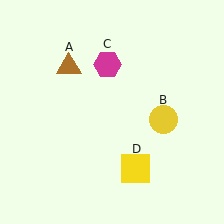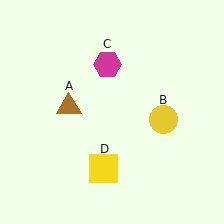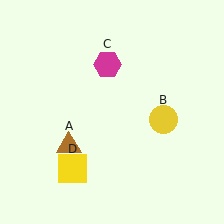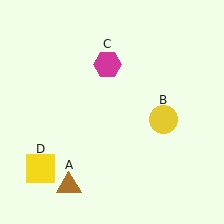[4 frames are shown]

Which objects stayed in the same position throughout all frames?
Yellow circle (object B) and magenta hexagon (object C) remained stationary.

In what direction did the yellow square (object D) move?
The yellow square (object D) moved left.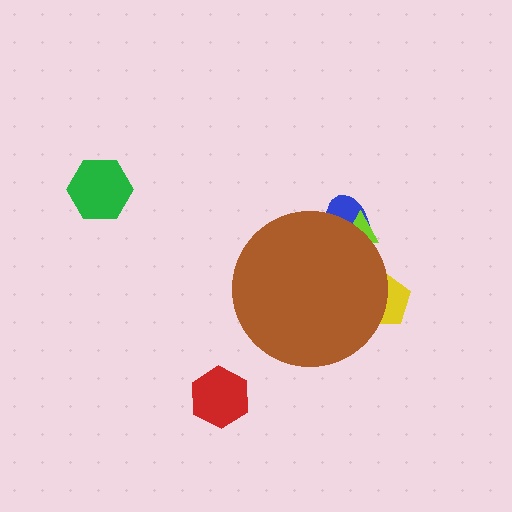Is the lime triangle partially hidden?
Yes, the lime triangle is partially hidden behind the brown circle.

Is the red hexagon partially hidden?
No, the red hexagon is fully visible.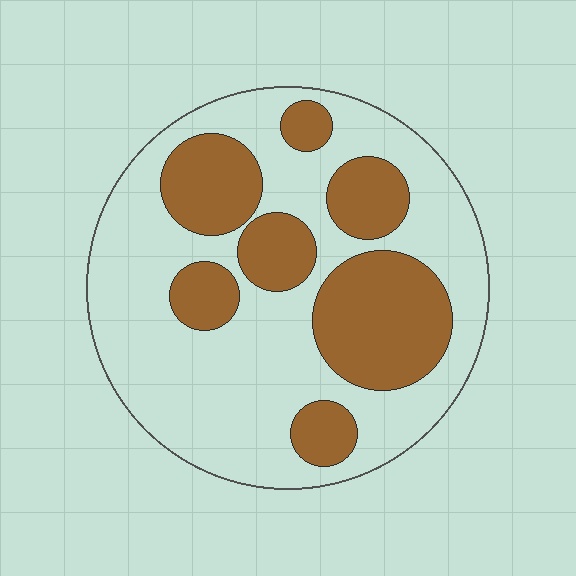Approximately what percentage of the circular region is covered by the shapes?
Approximately 35%.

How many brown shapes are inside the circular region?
7.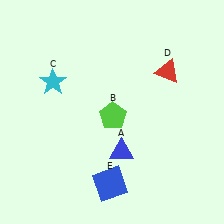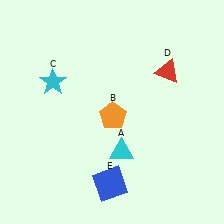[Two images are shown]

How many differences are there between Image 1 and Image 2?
There are 2 differences between the two images.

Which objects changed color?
A changed from blue to cyan. B changed from lime to orange.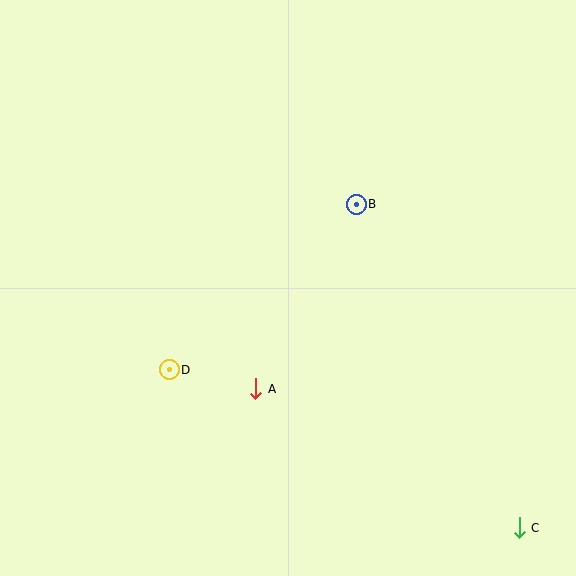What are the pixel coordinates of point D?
Point D is at (169, 370).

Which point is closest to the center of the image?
Point A at (256, 389) is closest to the center.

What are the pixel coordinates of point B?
Point B is at (356, 204).